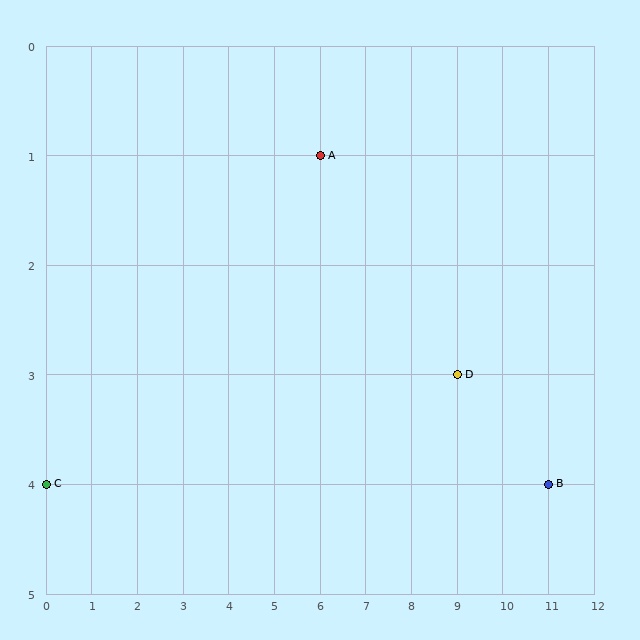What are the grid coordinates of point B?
Point B is at grid coordinates (11, 4).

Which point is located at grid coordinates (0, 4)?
Point C is at (0, 4).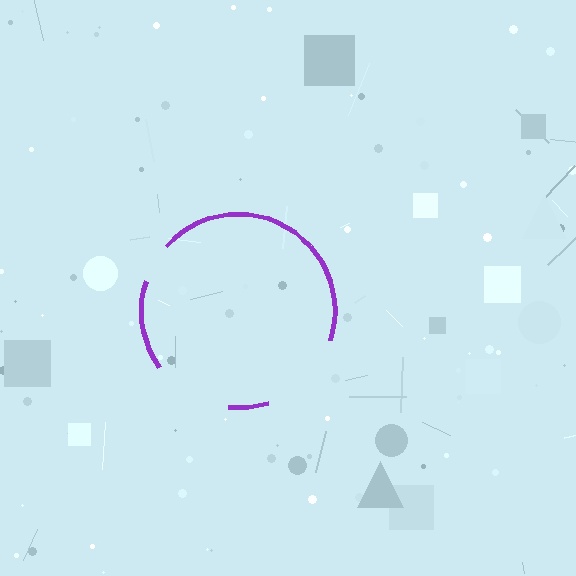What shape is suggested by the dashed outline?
The dashed outline suggests a circle.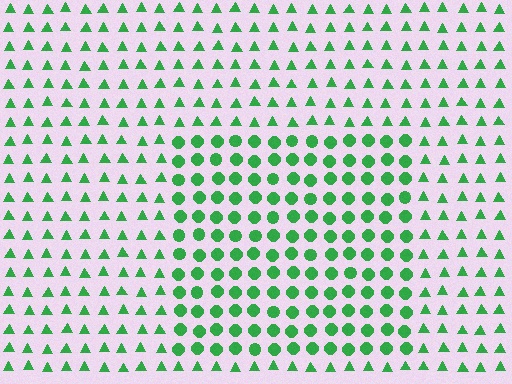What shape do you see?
I see a rectangle.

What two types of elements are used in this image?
The image uses circles inside the rectangle region and triangles outside it.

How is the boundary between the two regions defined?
The boundary is defined by a change in element shape: circles inside vs. triangles outside. All elements share the same color and spacing.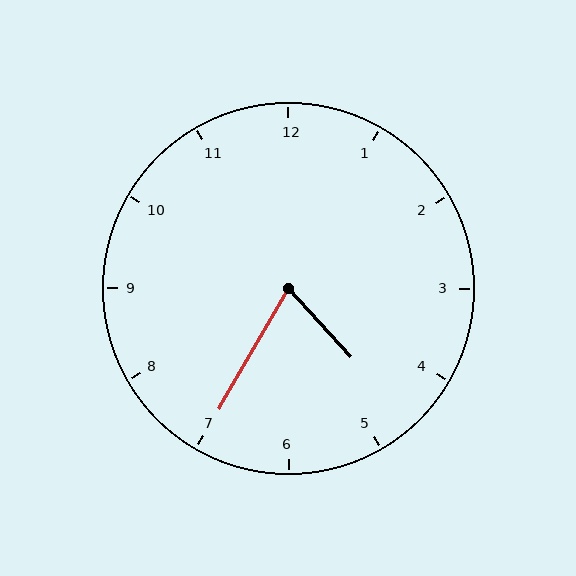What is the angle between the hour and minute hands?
Approximately 72 degrees.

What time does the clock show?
4:35.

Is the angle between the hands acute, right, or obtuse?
It is acute.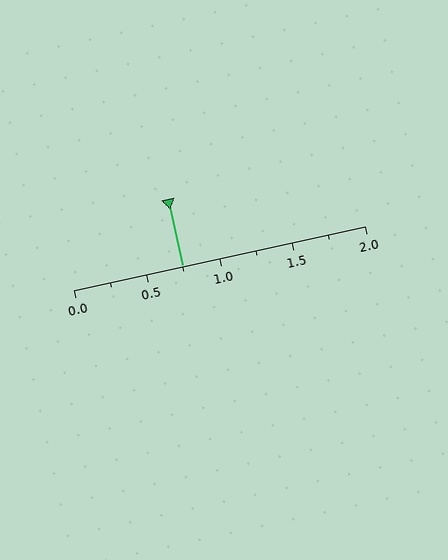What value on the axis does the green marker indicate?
The marker indicates approximately 0.75.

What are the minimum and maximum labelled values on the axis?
The axis runs from 0.0 to 2.0.